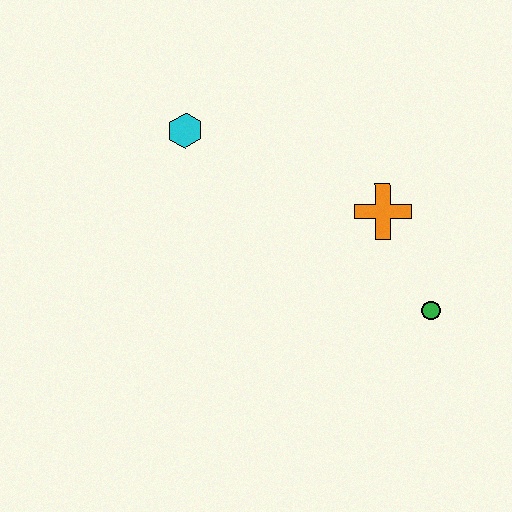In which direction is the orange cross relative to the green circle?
The orange cross is above the green circle.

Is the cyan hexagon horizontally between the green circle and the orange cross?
No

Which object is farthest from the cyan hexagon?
The green circle is farthest from the cyan hexagon.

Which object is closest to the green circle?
The orange cross is closest to the green circle.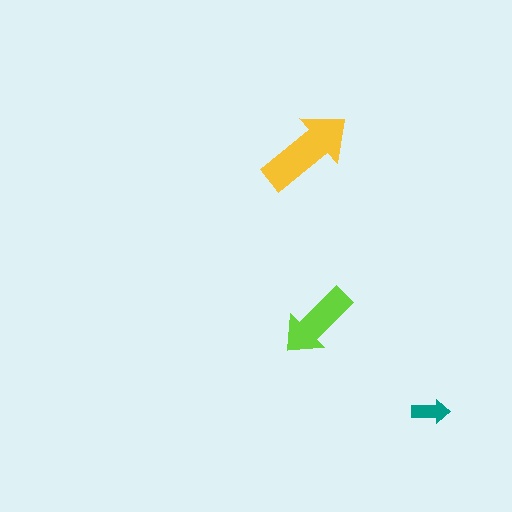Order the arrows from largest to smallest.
the yellow one, the lime one, the teal one.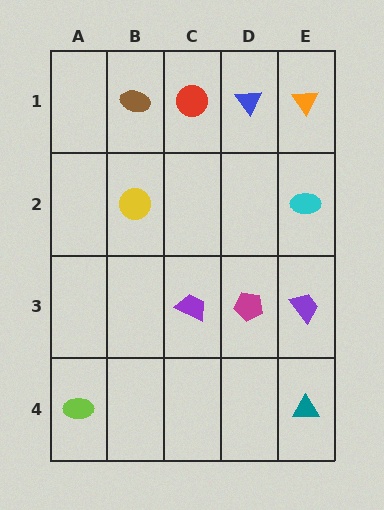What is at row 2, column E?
A cyan ellipse.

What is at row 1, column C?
A red circle.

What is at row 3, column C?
A purple trapezoid.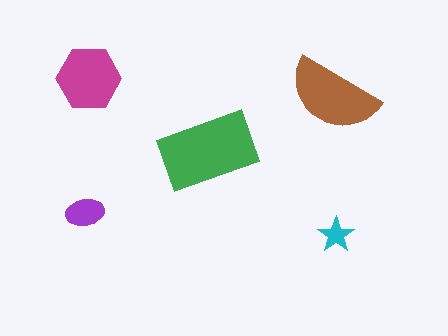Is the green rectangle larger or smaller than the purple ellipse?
Larger.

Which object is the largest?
The green rectangle.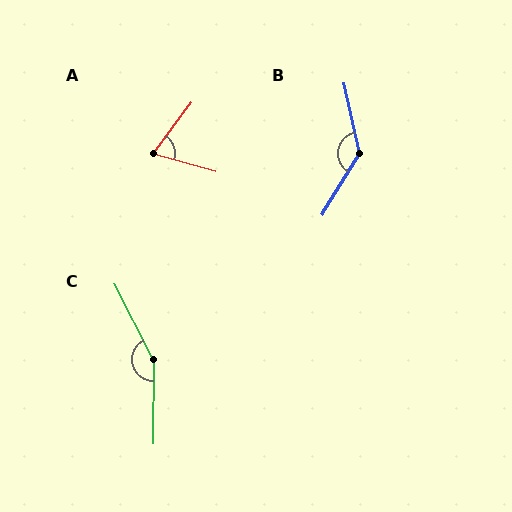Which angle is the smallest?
A, at approximately 69 degrees.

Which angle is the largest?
C, at approximately 153 degrees.